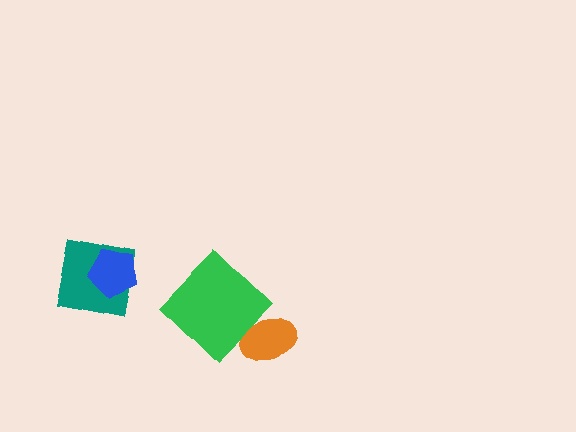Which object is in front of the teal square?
The blue pentagon is in front of the teal square.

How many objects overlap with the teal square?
1 object overlaps with the teal square.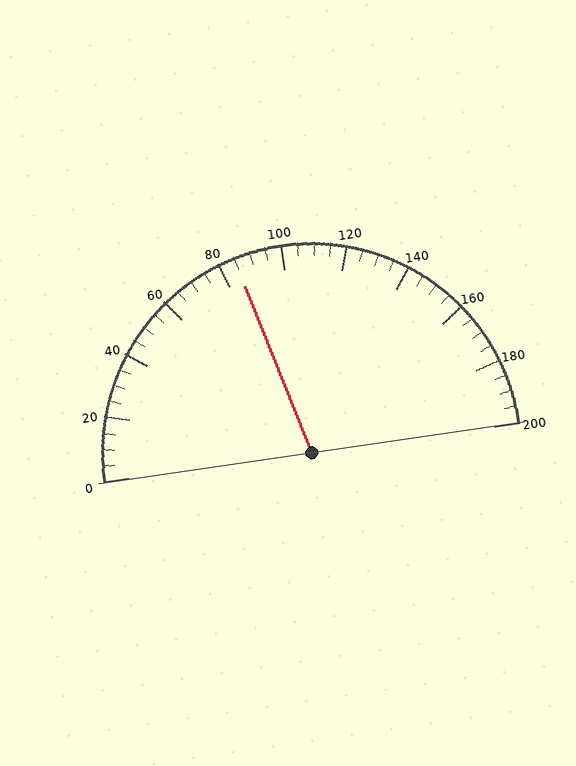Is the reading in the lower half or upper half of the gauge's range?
The reading is in the lower half of the range (0 to 200).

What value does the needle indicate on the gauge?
The needle indicates approximately 85.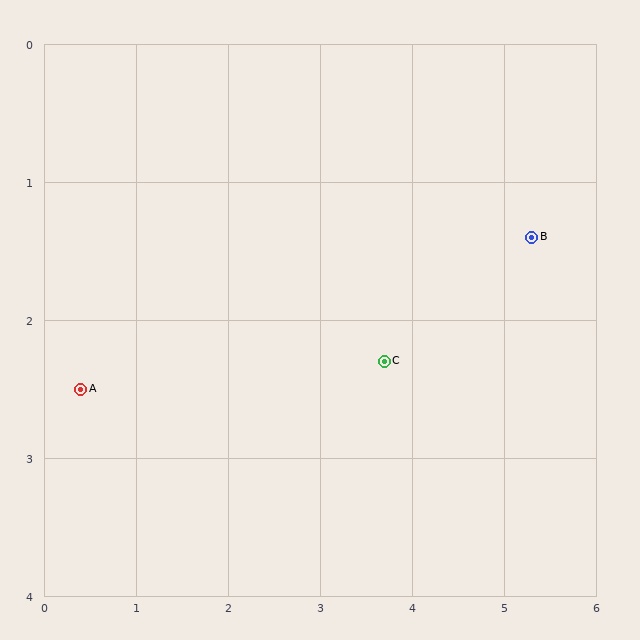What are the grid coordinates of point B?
Point B is at approximately (5.3, 1.4).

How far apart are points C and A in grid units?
Points C and A are about 3.3 grid units apart.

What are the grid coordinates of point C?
Point C is at approximately (3.7, 2.3).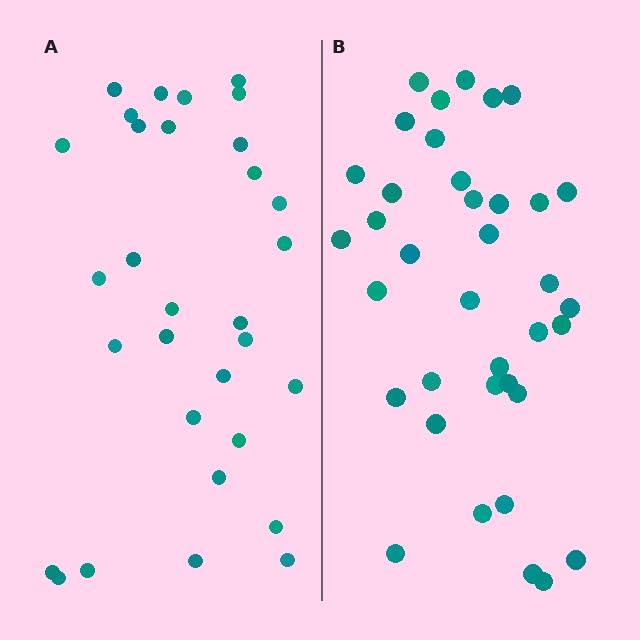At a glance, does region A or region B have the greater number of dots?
Region B (the right region) has more dots.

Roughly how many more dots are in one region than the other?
Region B has about 6 more dots than region A.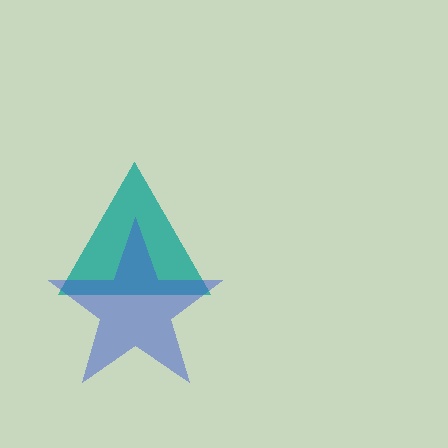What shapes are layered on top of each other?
The layered shapes are: a teal triangle, a blue star.